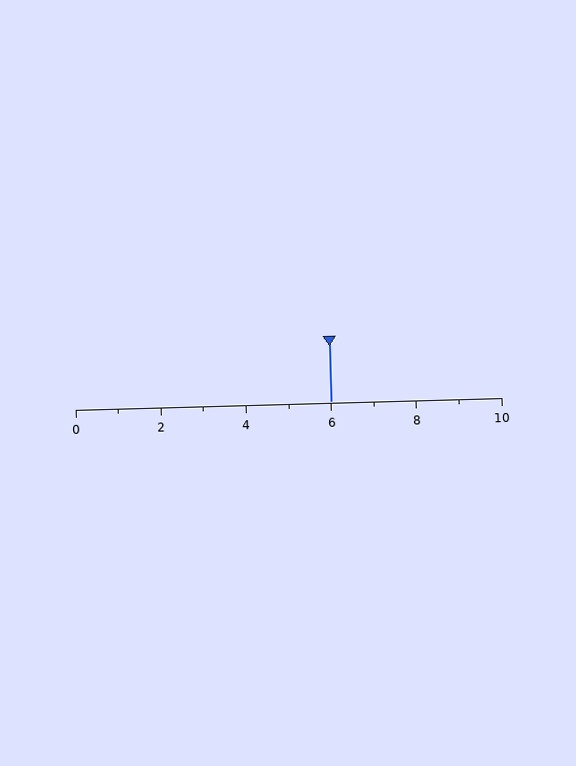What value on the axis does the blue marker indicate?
The marker indicates approximately 6.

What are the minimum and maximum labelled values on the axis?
The axis runs from 0 to 10.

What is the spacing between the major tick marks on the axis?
The major ticks are spaced 2 apart.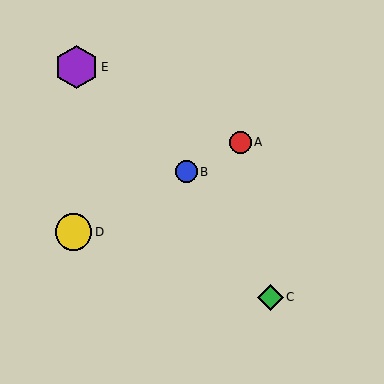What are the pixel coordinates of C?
Object C is at (271, 297).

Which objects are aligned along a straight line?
Objects A, B, D are aligned along a straight line.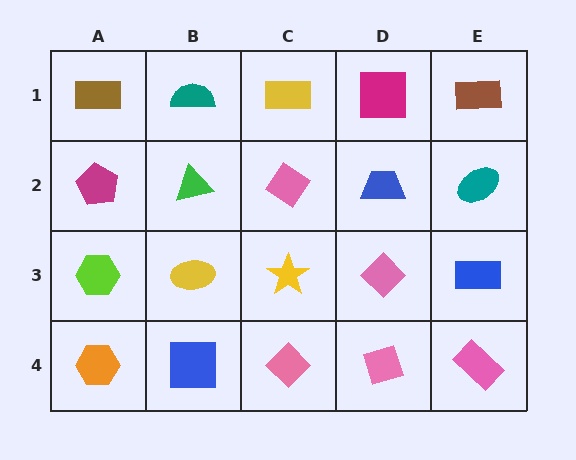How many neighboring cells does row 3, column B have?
4.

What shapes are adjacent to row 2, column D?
A magenta square (row 1, column D), a pink diamond (row 3, column D), a pink diamond (row 2, column C), a teal ellipse (row 2, column E).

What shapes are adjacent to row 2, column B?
A teal semicircle (row 1, column B), a yellow ellipse (row 3, column B), a magenta pentagon (row 2, column A), a pink diamond (row 2, column C).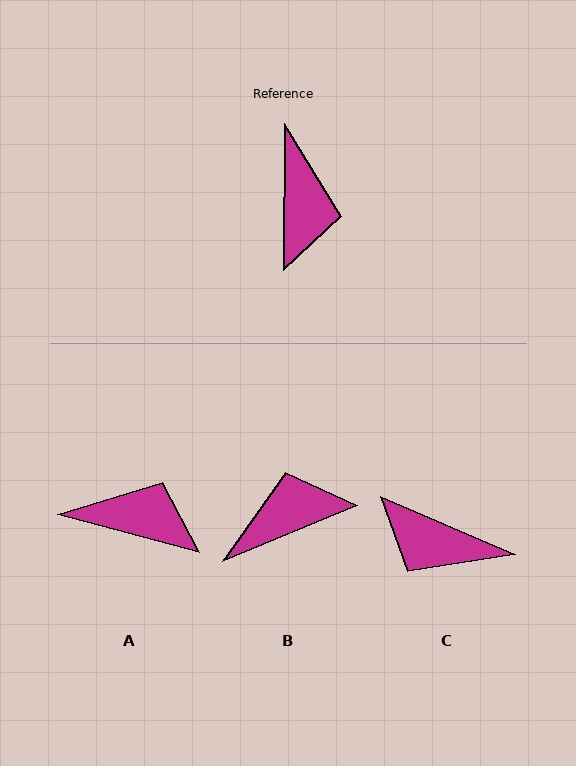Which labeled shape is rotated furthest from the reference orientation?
C, about 113 degrees away.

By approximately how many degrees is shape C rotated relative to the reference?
Approximately 113 degrees clockwise.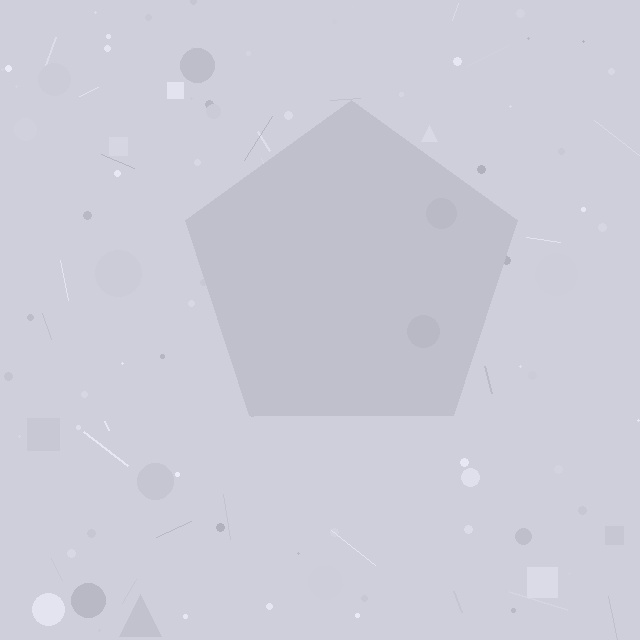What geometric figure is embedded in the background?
A pentagon is embedded in the background.